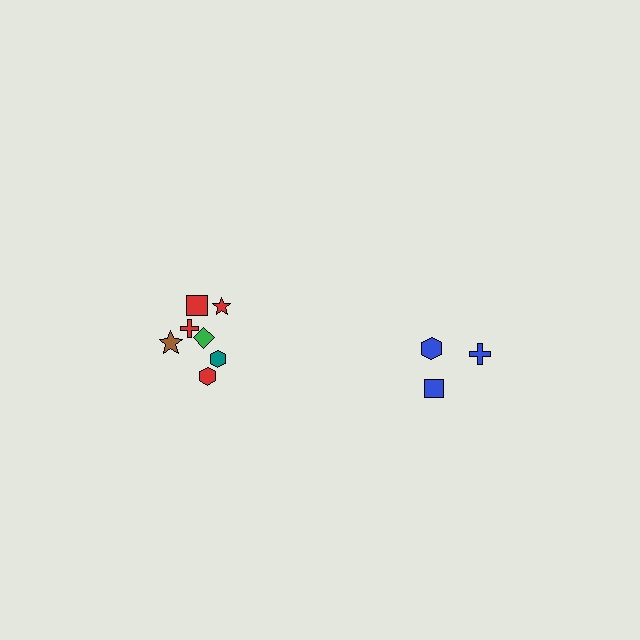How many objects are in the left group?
There are 7 objects.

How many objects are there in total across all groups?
There are 10 objects.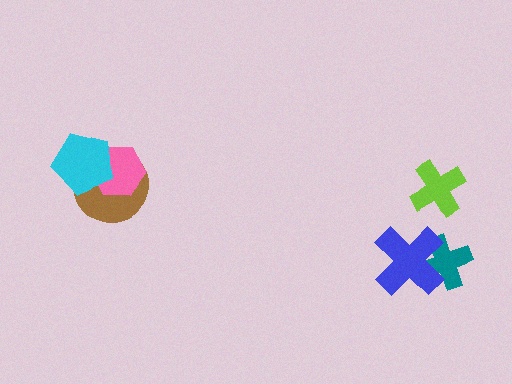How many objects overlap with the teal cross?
1 object overlaps with the teal cross.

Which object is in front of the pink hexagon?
The cyan pentagon is in front of the pink hexagon.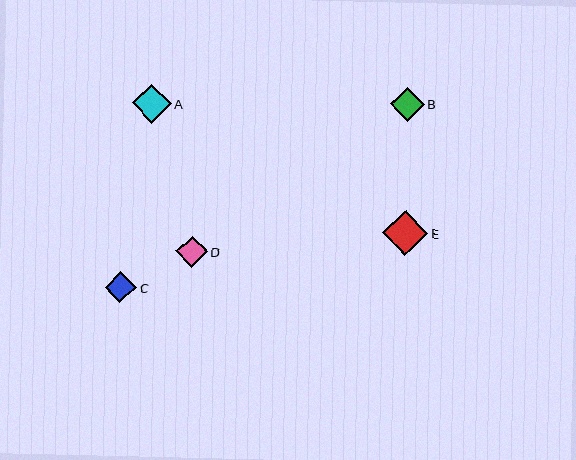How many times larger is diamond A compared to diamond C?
Diamond A is approximately 1.2 times the size of diamond C.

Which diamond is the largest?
Diamond E is the largest with a size of approximately 45 pixels.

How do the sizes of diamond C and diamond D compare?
Diamond C and diamond D are approximately the same size.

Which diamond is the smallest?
Diamond D is the smallest with a size of approximately 31 pixels.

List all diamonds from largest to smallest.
From largest to smallest: E, A, B, C, D.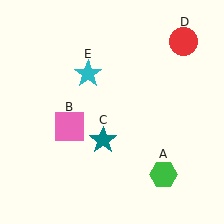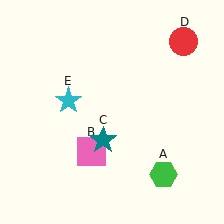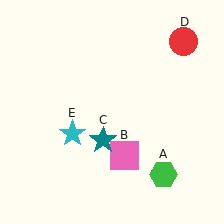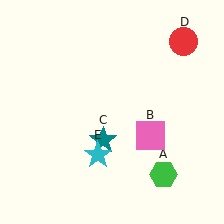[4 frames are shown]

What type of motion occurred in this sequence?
The pink square (object B), cyan star (object E) rotated counterclockwise around the center of the scene.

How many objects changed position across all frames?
2 objects changed position: pink square (object B), cyan star (object E).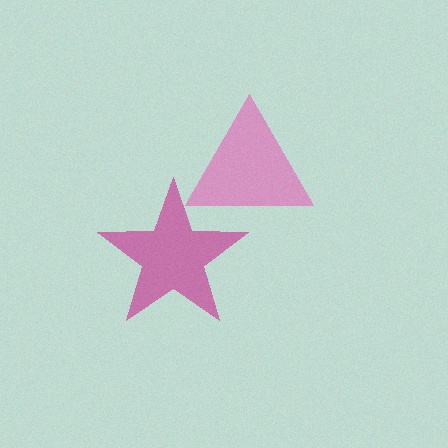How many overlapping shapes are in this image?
There are 2 overlapping shapes in the image.